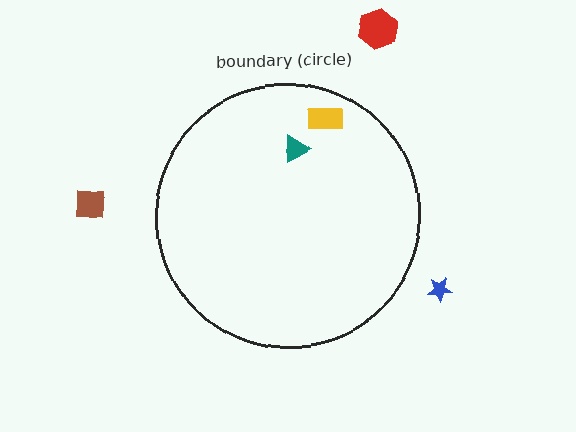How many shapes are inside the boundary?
2 inside, 3 outside.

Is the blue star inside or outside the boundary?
Outside.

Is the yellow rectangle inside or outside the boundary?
Inside.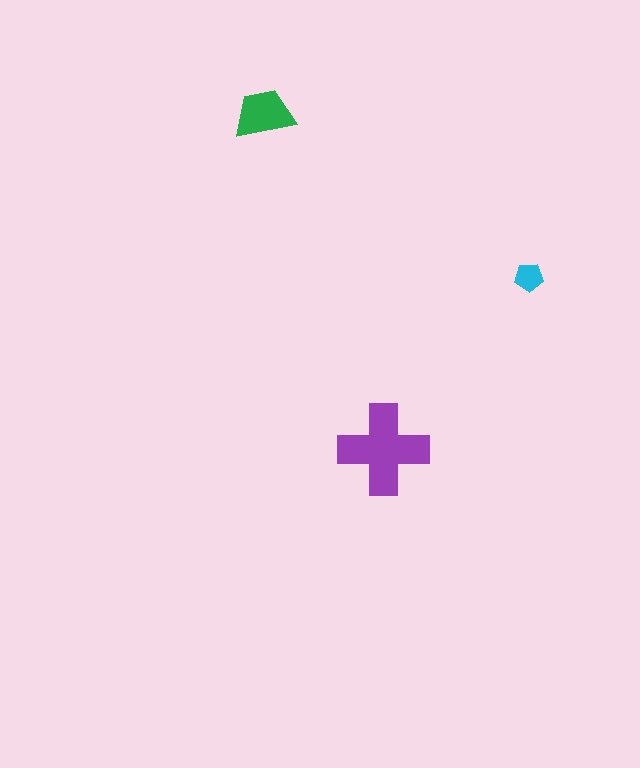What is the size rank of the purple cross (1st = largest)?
1st.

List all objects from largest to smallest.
The purple cross, the green trapezoid, the cyan pentagon.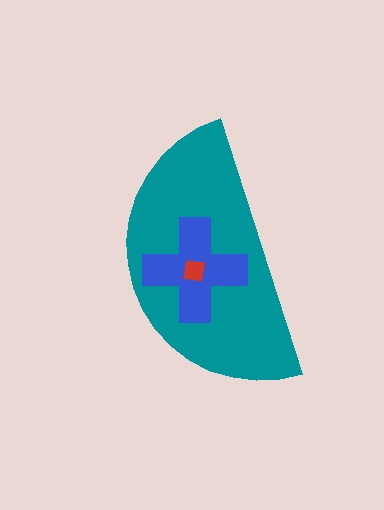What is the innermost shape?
The red square.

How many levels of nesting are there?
3.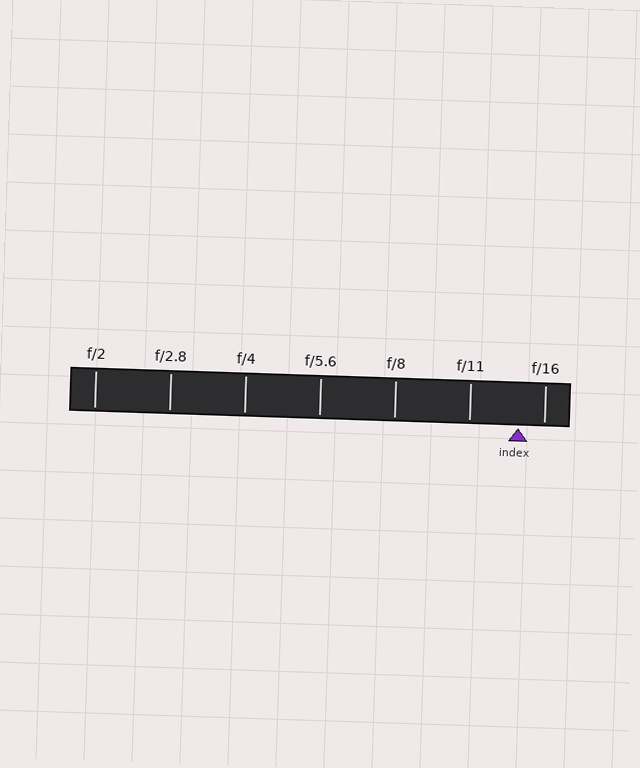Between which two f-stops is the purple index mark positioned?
The index mark is between f/11 and f/16.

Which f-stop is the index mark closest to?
The index mark is closest to f/16.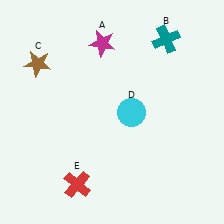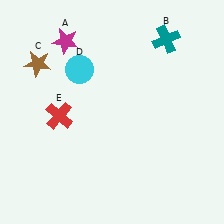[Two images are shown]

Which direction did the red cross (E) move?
The red cross (E) moved up.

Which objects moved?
The objects that moved are: the magenta star (A), the cyan circle (D), the red cross (E).